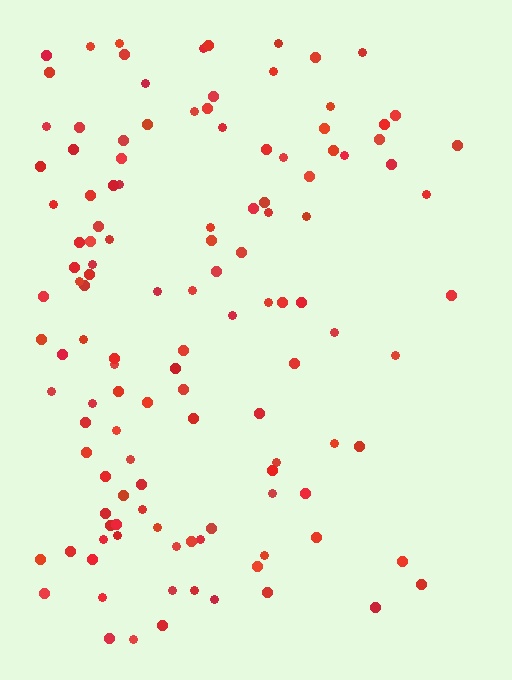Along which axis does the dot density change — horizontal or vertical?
Horizontal.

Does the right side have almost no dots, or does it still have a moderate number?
Still a moderate number, just noticeably fewer than the left.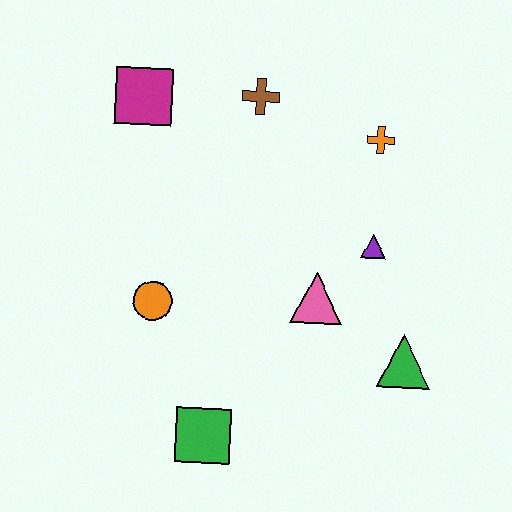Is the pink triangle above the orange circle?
Yes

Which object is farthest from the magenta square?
The green triangle is farthest from the magenta square.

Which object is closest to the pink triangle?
The purple triangle is closest to the pink triangle.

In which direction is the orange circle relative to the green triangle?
The orange circle is to the left of the green triangle.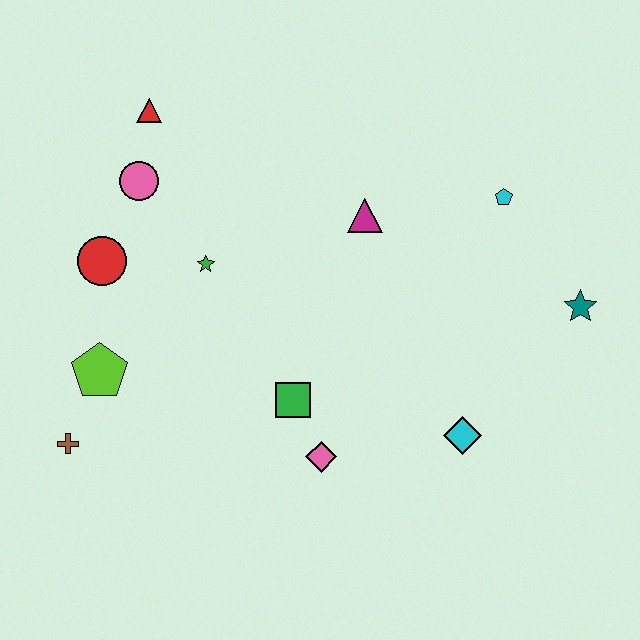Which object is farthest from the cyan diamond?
The red triangle is farthest from the cyan diamond.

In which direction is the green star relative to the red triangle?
The green star is below the red triangle.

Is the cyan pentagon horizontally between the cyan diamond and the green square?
No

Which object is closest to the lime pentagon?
The brown cross is closest to the lime pentagon.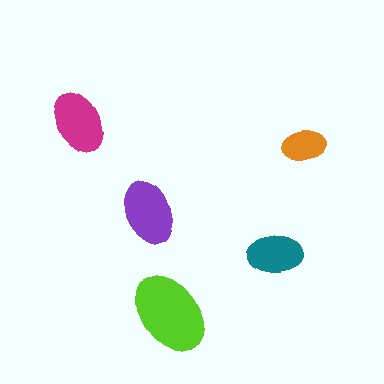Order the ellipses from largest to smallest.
the lime one, the purple one, the magenta one, the teal one, the orange one.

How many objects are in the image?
There are 5 objects in the image.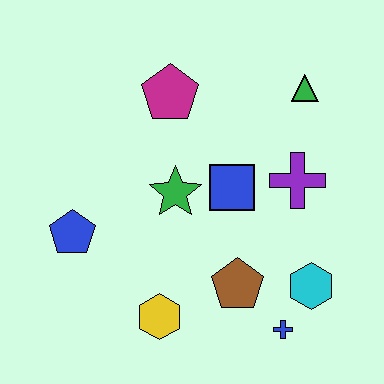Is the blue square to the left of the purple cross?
Yes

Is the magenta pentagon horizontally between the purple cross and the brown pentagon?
No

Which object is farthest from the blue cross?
The magenta pentagon is farthest from the blue cross.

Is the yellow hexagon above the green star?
No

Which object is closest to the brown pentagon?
The blue cross is closest to the brown pentagon.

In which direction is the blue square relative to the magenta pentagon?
The blue square is below the magenta pentagon.